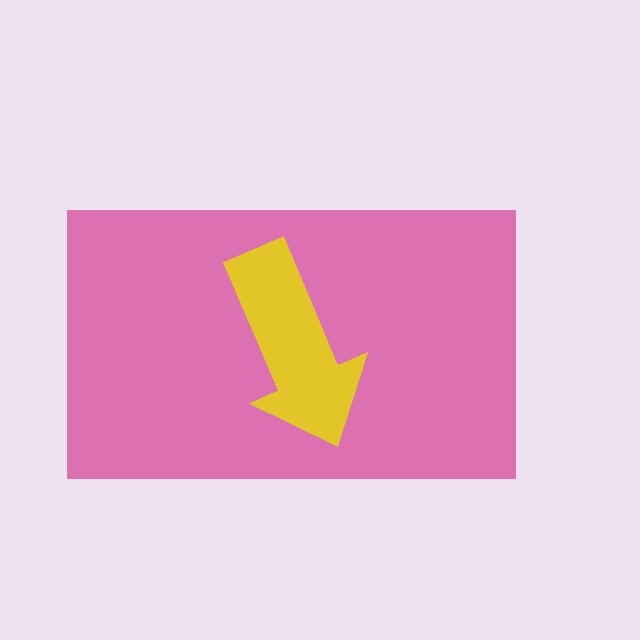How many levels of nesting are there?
2.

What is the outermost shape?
The pink rectangle.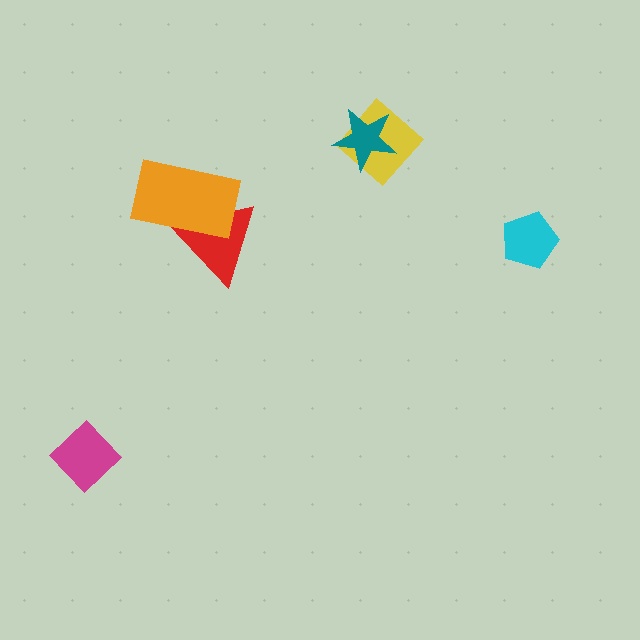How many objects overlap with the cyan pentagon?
0 objects overlap with the cyan pentagon.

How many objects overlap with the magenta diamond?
0 objects overlap with the magenta diamond.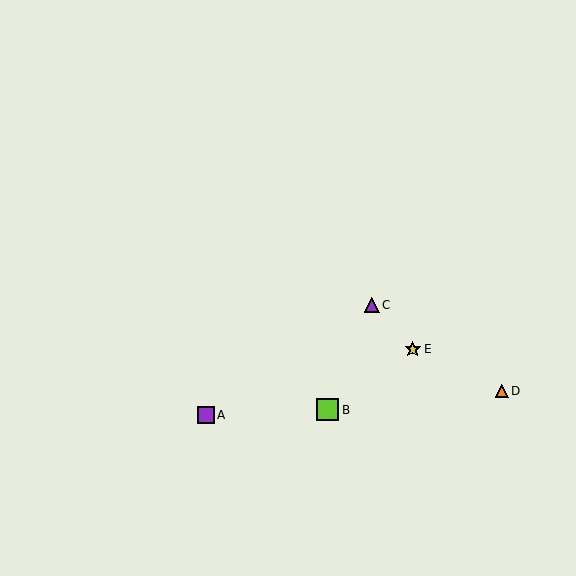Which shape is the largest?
The lime square (labeled B) is the largest.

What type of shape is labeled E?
Shape E is a yellow star.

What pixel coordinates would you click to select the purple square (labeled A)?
Click at (206, 415) to select the purple square A.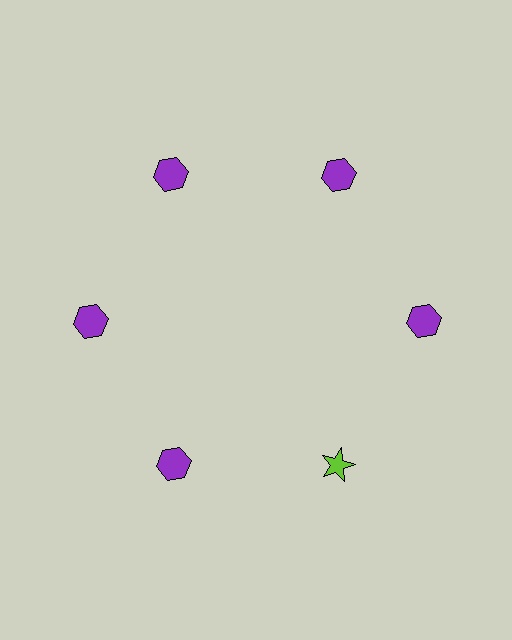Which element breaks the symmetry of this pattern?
The lime star at roughly the 5 o'clock position breaks the symmetry. All other shapes are purple hexagons.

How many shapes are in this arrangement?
There are 6 shapes arranged in a ring pattern.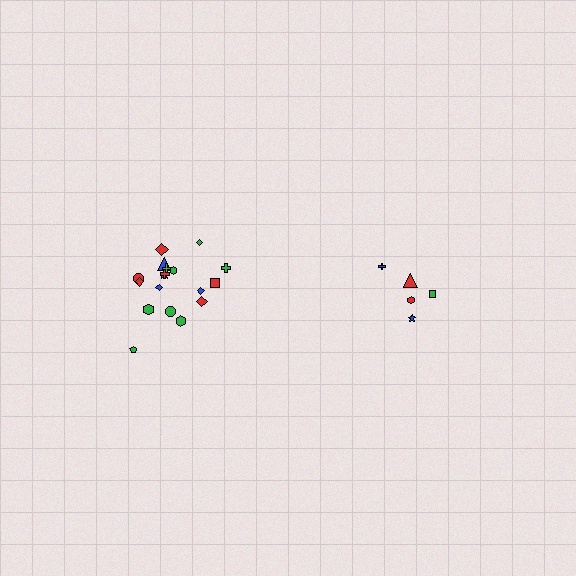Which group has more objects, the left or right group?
The left group.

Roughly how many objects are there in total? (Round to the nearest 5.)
Roughly 25 objects in total.